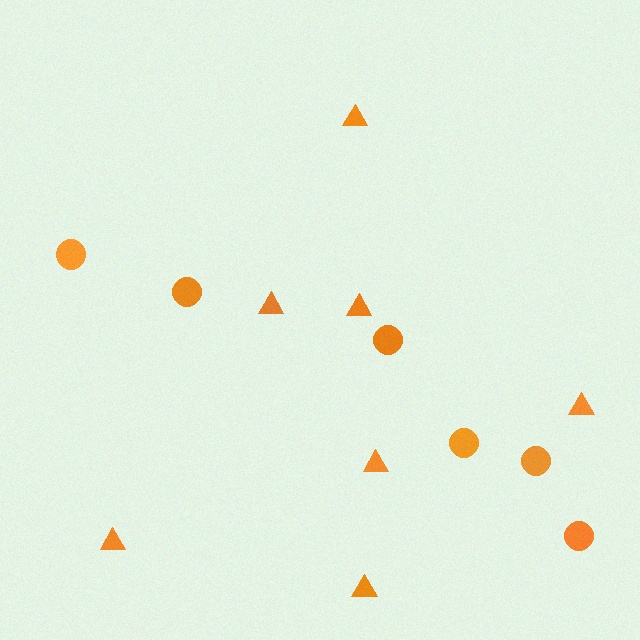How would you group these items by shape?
There are 2 groups: one group of triangles (7) and one group of circles (6).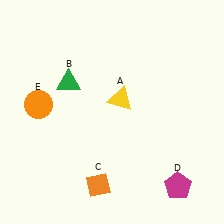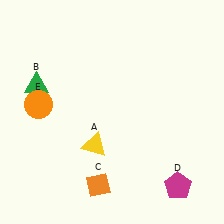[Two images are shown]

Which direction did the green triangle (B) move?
The green triangle (B) moved left.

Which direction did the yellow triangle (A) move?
The yellow triangle (A) moved down.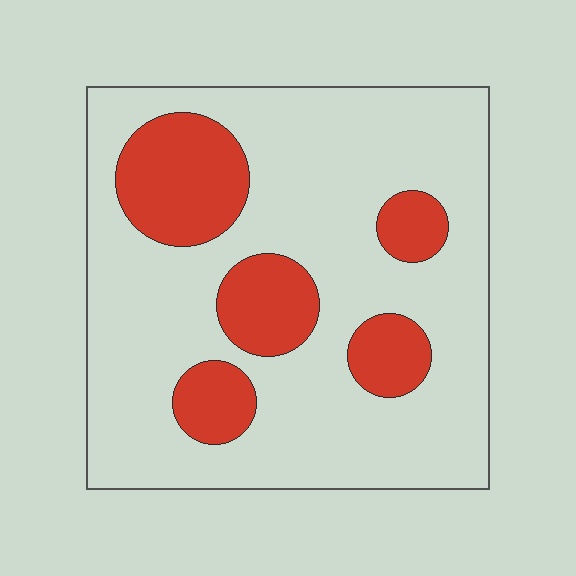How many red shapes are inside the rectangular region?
5.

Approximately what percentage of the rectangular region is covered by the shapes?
Approximately 25%.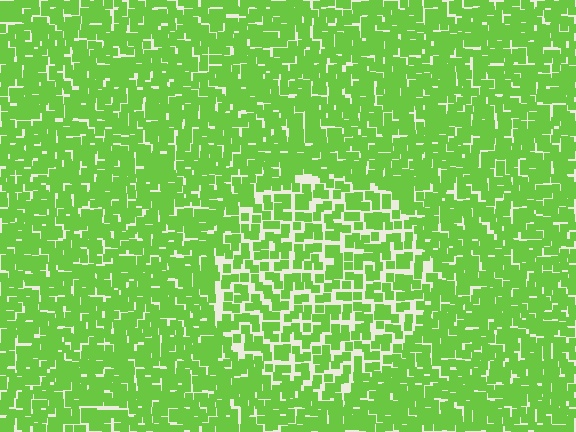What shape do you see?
I see a circle.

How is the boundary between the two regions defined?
The boundary is defined by a change in element density (approximately 1.6x ratio). All elements are the same color, size, and shape.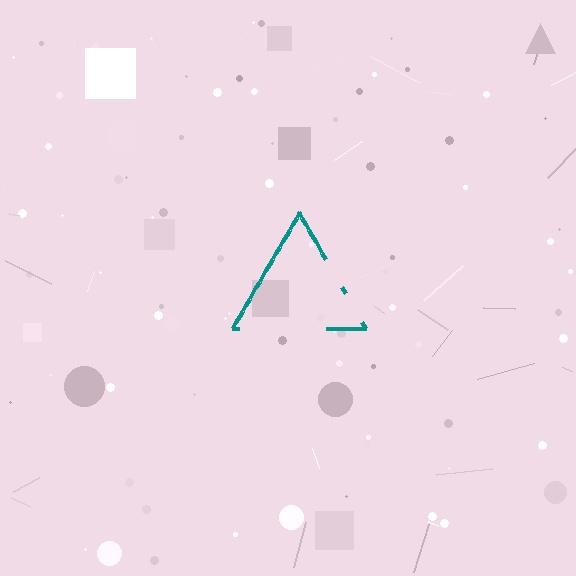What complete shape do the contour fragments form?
The contour fragments form a triangle.